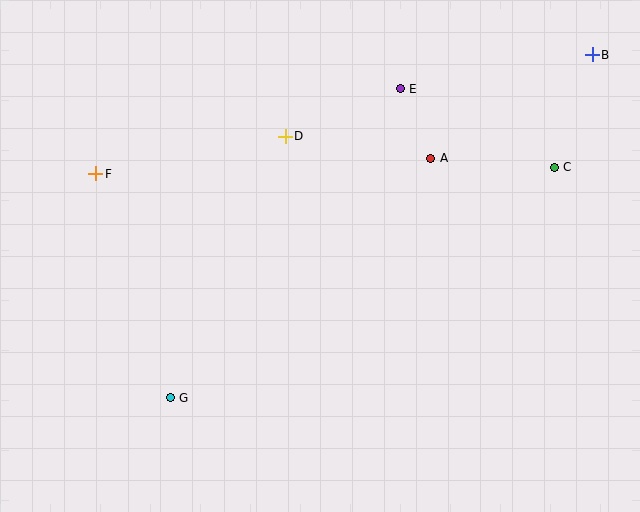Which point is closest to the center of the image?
Point D at (285, 136) is closest to the center.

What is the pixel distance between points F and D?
The distance between F and D is 193 pixels.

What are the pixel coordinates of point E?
Point E is at (400, 89).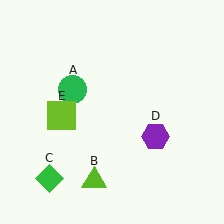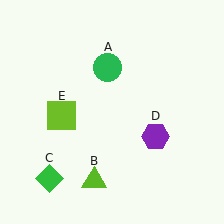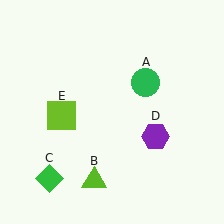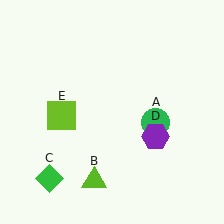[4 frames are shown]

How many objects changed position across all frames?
1 object changed position: green circle (object A).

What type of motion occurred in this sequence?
The green circle (object A) rotated clockwise around the center of the scene.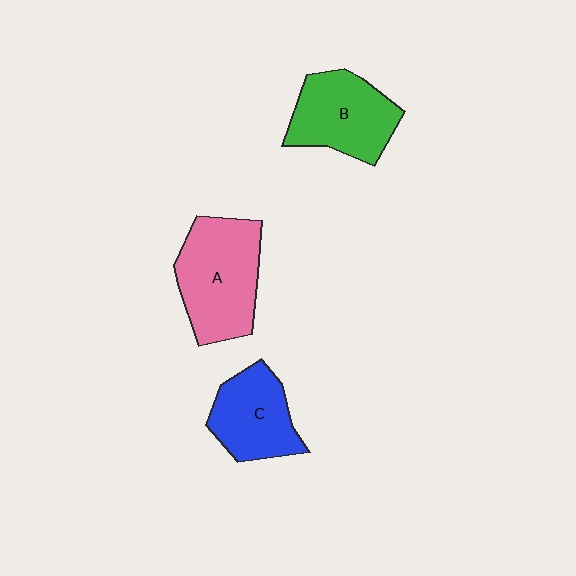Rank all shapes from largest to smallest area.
From largest to smallest: A (pink), B (green), C (blue).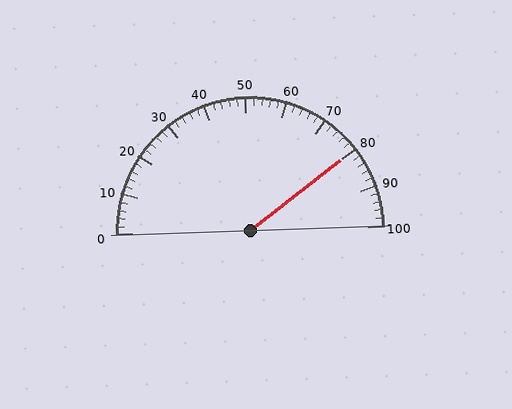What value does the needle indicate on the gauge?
The needle indicates approximately 80.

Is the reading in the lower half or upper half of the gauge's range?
The reading is in the upper half of the range (0 to 100).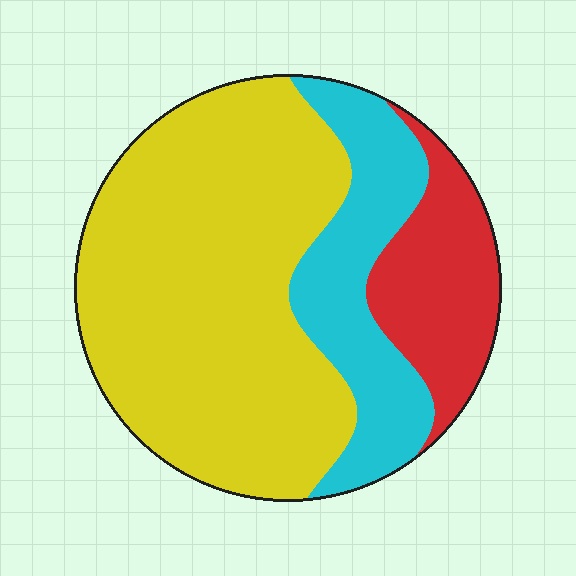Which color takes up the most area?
Yellow, at roughly 60%.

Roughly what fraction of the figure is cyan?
Cyan covers around 20% of the figure.